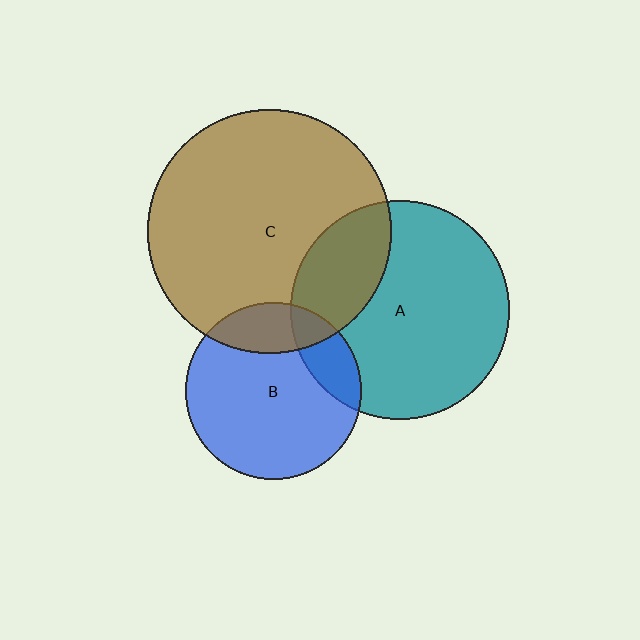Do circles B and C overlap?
Yes.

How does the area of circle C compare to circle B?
Approximately 1.9 times.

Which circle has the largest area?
Circle C (brown).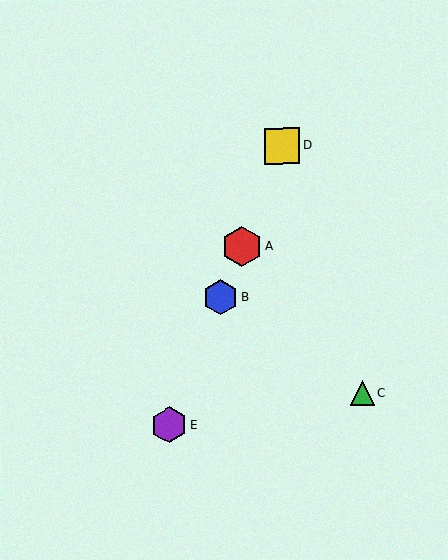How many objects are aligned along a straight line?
4 objects (A, B, D, E) are aligned along a straight line.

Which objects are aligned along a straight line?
Objects A, B, D, E are aligned along a straight line.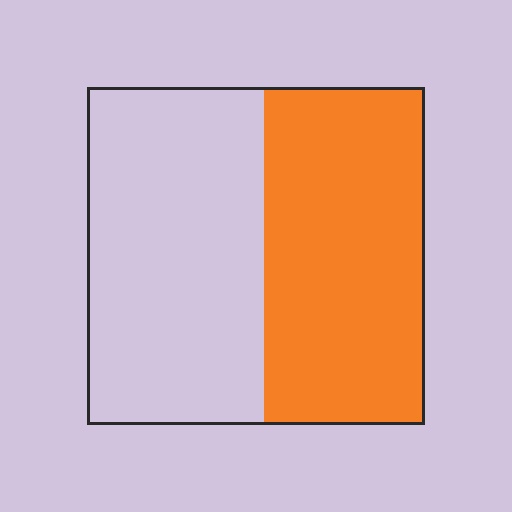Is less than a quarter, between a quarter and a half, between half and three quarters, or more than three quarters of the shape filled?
Between a quarter and a half.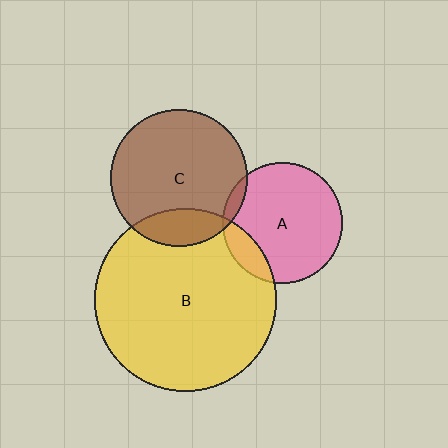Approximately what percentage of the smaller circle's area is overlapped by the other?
Approximately 15%.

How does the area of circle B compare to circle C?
Approximately 1.8 times.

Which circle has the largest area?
Circle B (yellow).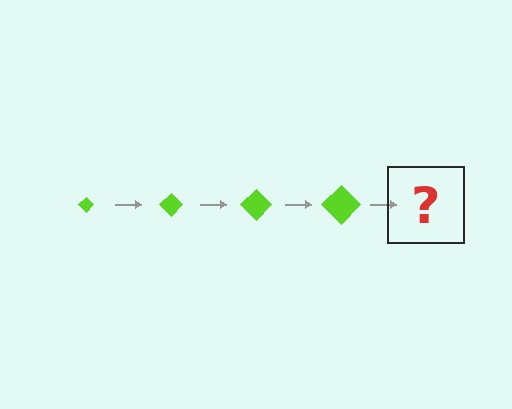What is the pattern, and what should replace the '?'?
The pattern is that the diamond gets progressively larger each step. The '?' should be a lime diamond, larger than the previous one.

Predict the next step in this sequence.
The next step is a lime diamond, larger than the previous one.